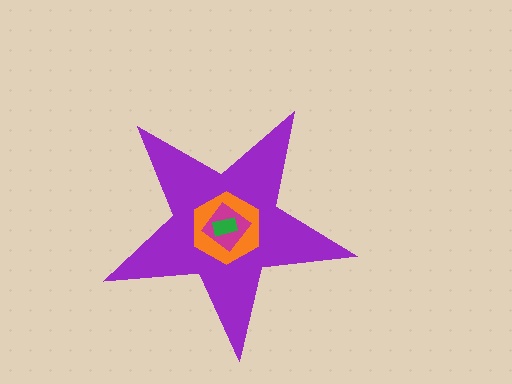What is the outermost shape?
The purple star.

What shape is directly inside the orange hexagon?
The magenta diamond.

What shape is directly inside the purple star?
The orange hexagon.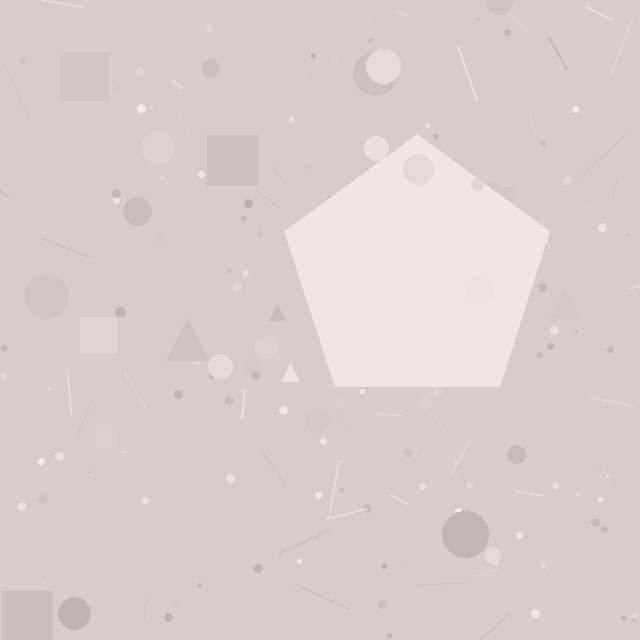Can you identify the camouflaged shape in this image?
The camouflaged shape is a pentagon.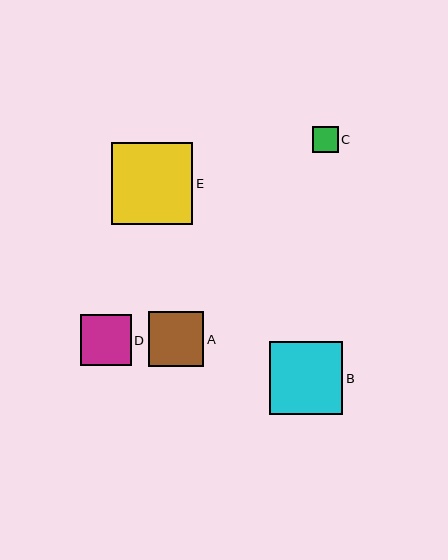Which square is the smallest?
Square C is the smallest with a size of approximately 26 pixels.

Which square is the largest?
Square E is the largest with a size of approximately 82 pixels.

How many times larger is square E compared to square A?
Square E is approximately 1.5 times the size of square A.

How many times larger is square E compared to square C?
Square E is approximately 3.2 times the size of square C.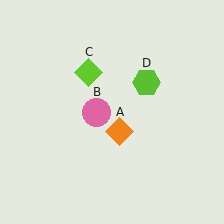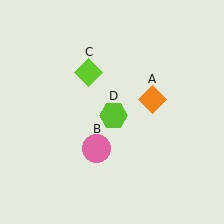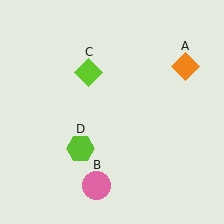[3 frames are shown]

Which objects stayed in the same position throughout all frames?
Lime diamond (object C) remained stationary.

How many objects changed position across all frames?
3 objects changed position: orange diamond (object A), pink circle (object B), lime hexagon (object D).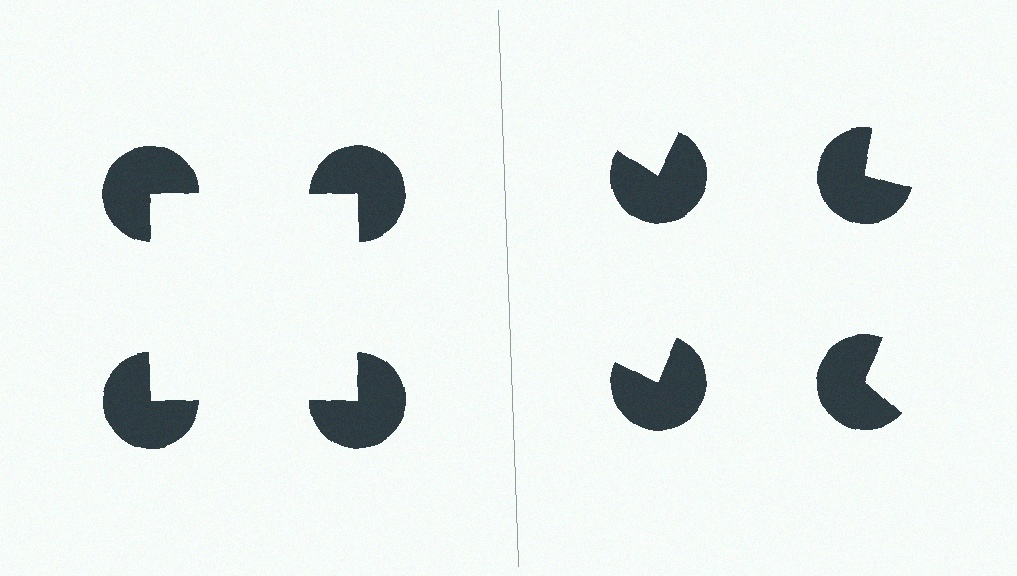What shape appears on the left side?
An illusory square.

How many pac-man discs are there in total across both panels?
8 — 4 on each side.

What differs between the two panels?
The pac-man discs are positioned identically on both sides; only the wedge orientations differ. On the left they align to a square; on the right they are misaligned.